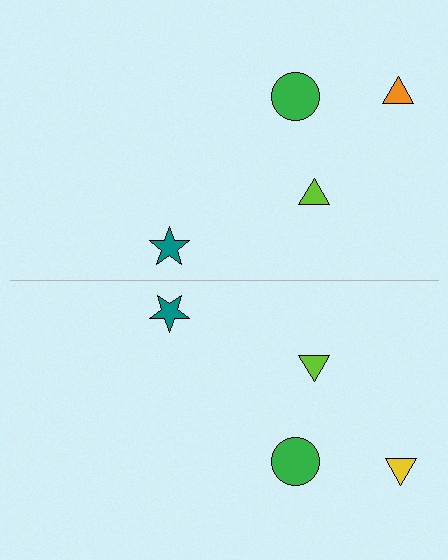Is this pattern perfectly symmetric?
No, the pattern is not perfectly symmetric. The yellow triangle on the bottom side breaks the symmetry — its mirror counterpart is orange.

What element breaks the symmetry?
The yellow triangle on the bottom side breaks the symmetry — its mirror counterpart is orange.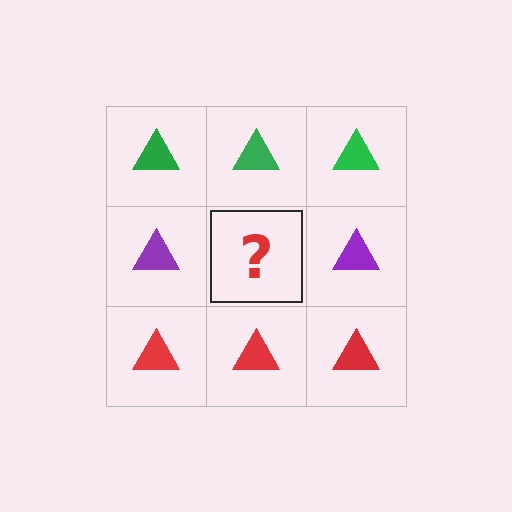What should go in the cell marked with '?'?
The missing cell should contain a purple triangle.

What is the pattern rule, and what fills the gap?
The rule is that each row has a consistent color. The gap should be filled with a purple triangle.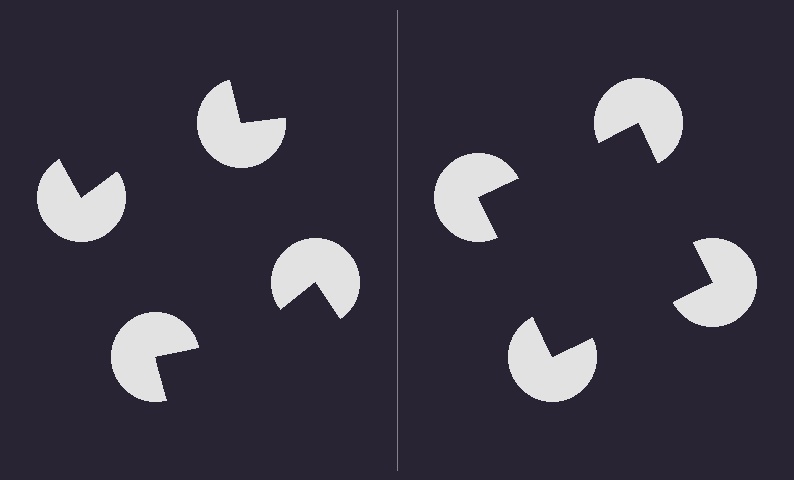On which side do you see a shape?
An illusory square appears on the right side. On the left side the wedge cuts are rotated, so no coherent shape forms.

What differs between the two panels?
The pac-man discs are positioned identically on both sides; only the wedge orientations differ. On the right they align to a square; on the left they are misaligned.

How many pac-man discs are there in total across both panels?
8 — 4 on each side.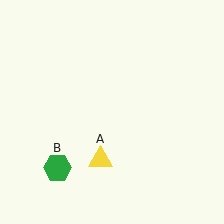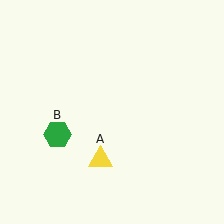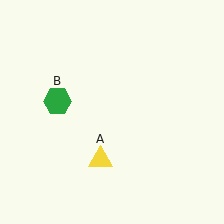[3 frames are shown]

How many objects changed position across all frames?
1 object changed position: green hexagon (object B).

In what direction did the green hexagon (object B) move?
The green hexagon (object B) moved up.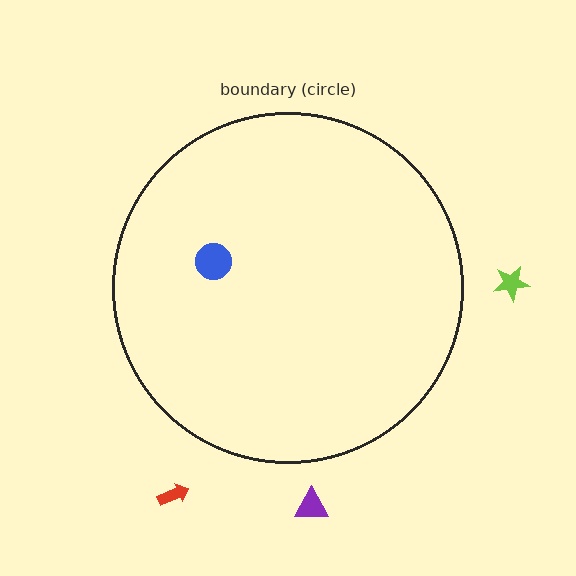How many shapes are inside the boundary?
1 inside, 3 outside.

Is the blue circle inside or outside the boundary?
Inside.